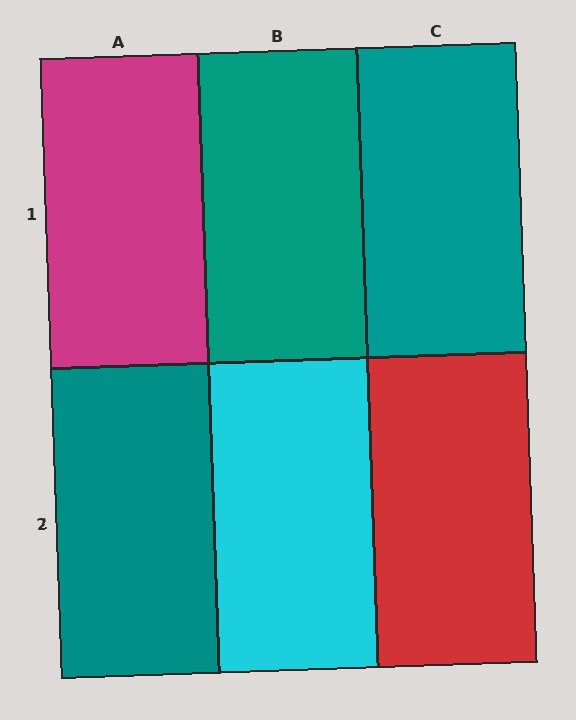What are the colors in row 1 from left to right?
Magenta, teal, teal.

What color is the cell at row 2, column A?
Teal.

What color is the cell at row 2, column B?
Cyan.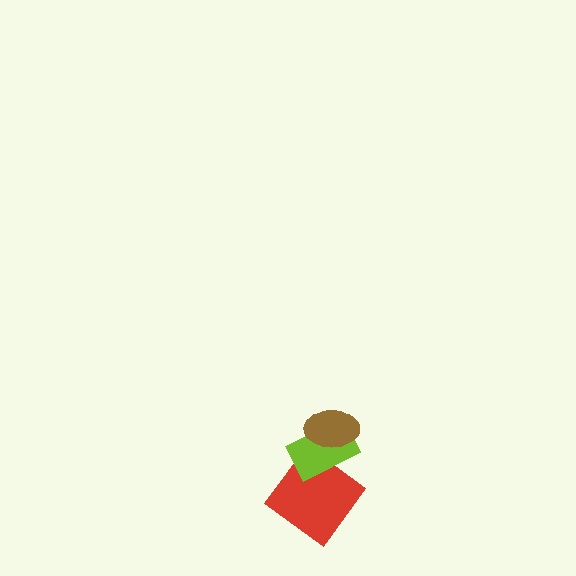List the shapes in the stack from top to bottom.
From top to bottom: the brown ellipse, the lime rectangle, the red diamond.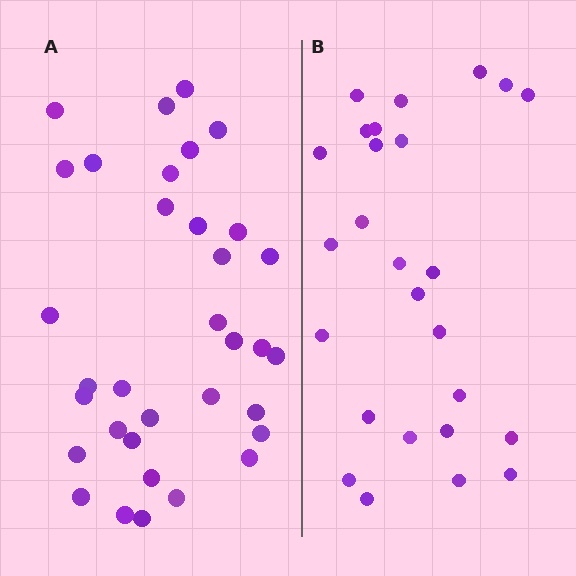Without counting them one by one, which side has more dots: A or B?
Region A (the left region) has more dots.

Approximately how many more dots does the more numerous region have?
Region A has roughly 8 or so more dots than region B.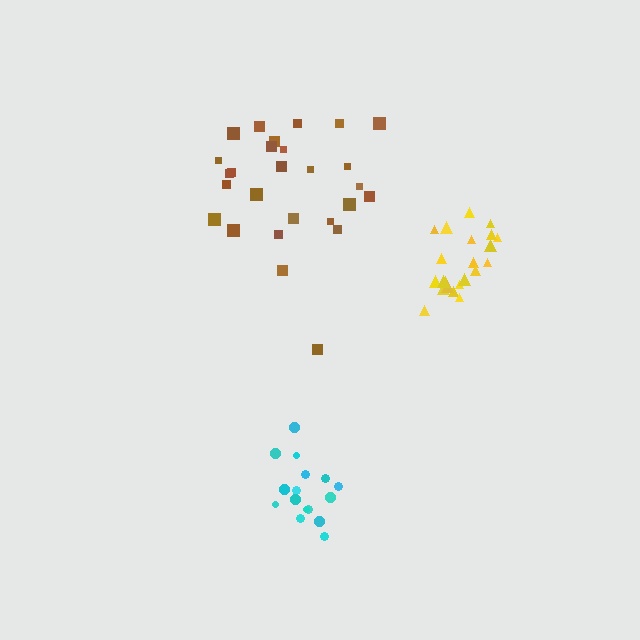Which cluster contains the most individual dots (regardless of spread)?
Brown (27).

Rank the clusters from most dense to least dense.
yellow, cyan, brown.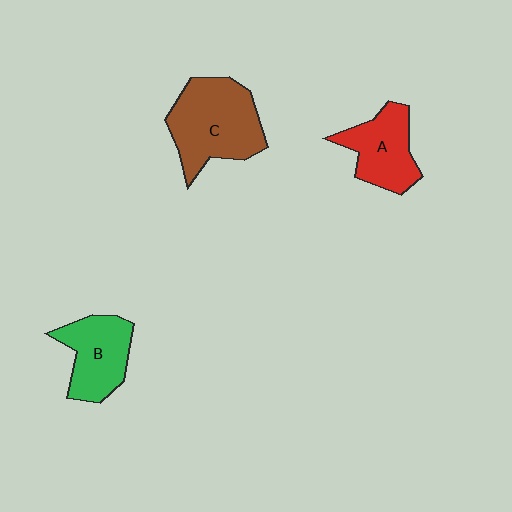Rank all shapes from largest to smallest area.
From largest to smallest: C (brown), B (green), A (red).